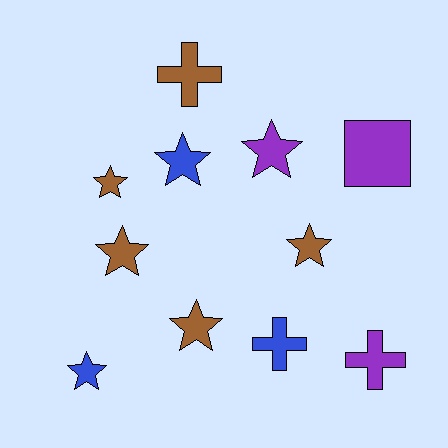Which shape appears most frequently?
Star, with 7 objects.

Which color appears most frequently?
Brown, with 5 objects.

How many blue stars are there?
There are 2 blue stars.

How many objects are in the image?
There are 11 objects.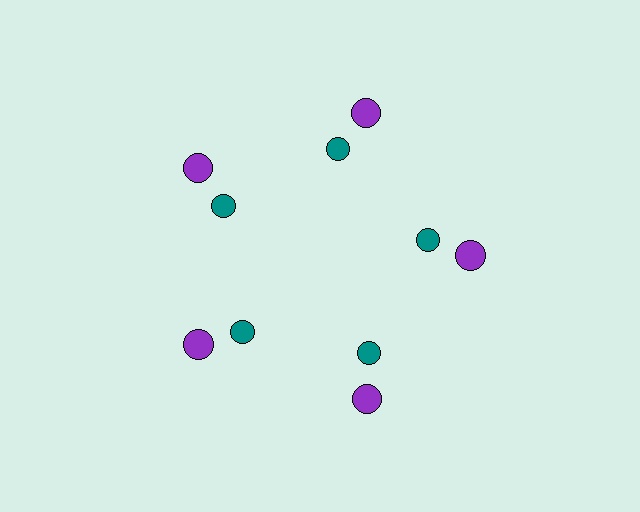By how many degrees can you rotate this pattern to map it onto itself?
The pattern maps onto itself every 72 degrees of rotation.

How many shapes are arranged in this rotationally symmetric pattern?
There are 10 shapes, arranged in 5 groups of 2.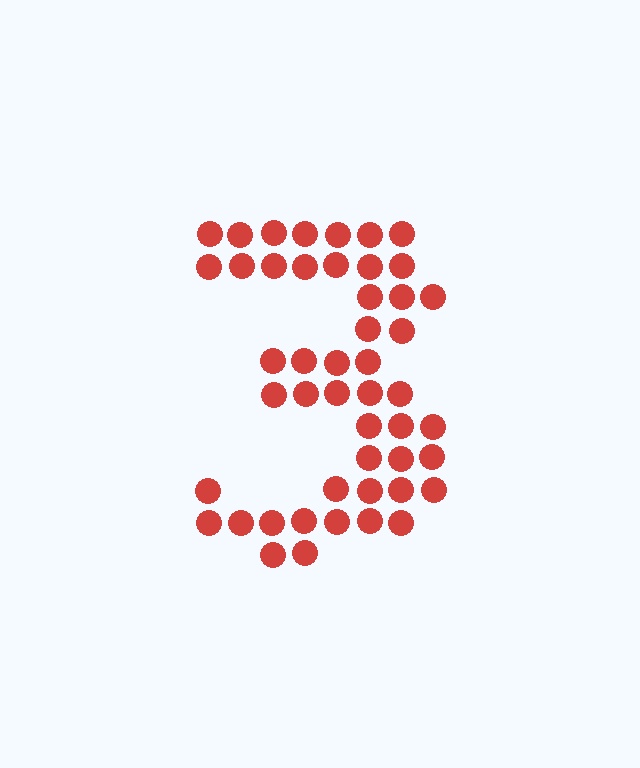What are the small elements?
The small elements are circles.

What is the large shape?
The large shape is the digit 3.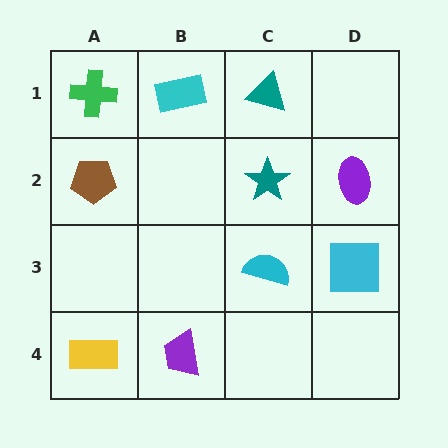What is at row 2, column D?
A purple ellipse.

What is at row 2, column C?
A teal star.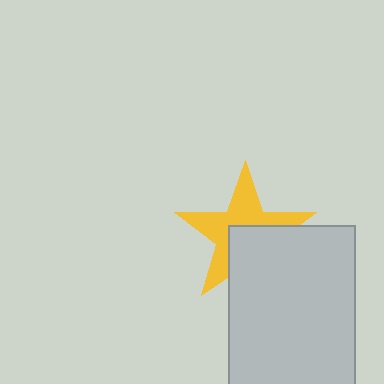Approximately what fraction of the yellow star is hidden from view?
Roughly 42% of the yellow star is hidden behind the light gray rectangle.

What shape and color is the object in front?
The object in front is a light gray rectangle.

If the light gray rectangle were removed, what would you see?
You would see the complete yellow star.